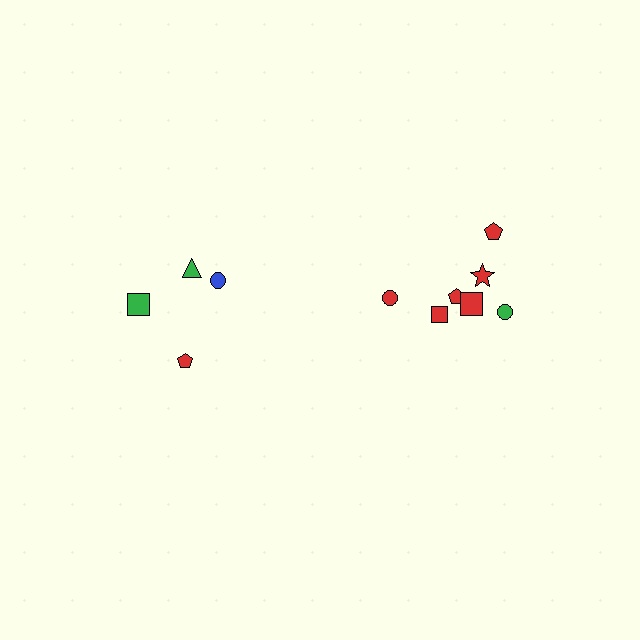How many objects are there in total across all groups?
There are 11 objects.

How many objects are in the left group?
There are 4 objects.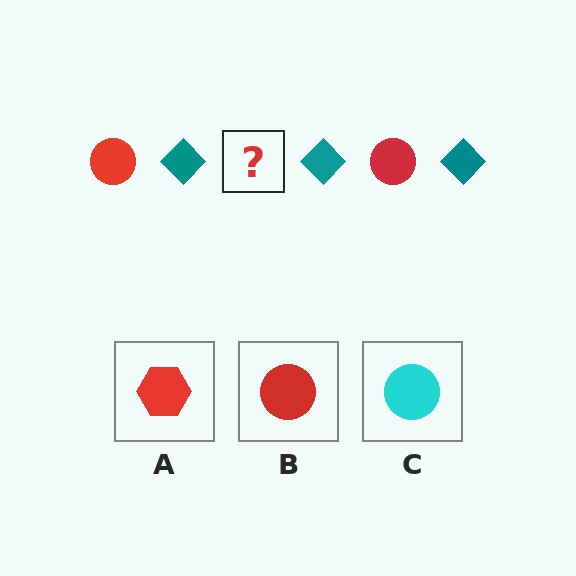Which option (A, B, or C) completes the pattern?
B.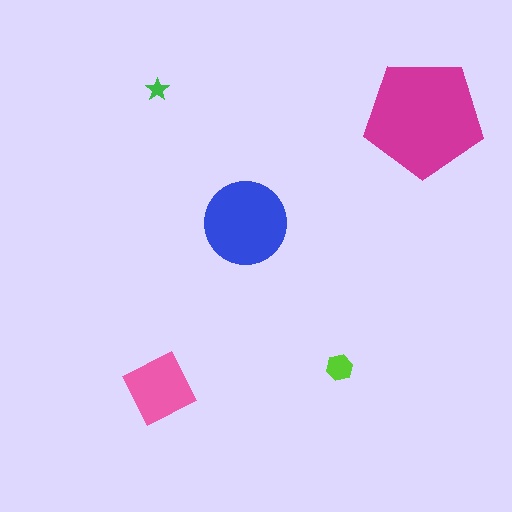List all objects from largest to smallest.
The magenta pentagon, the blue circle, the pink diamond, the lime hexagon, the green star.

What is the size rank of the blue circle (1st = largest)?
2nd.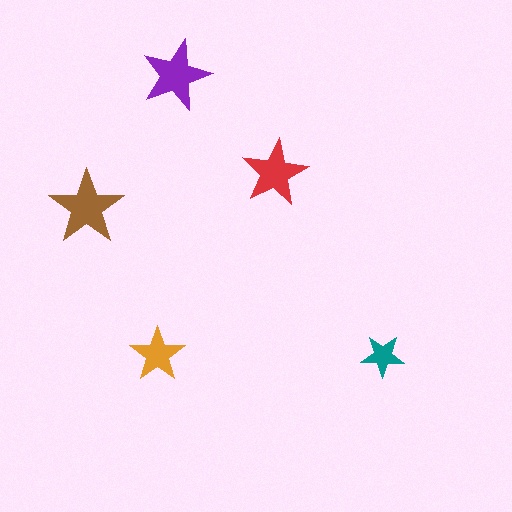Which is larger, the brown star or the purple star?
The brown one.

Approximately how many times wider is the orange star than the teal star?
About 1.5 times wider.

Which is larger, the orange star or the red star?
The red one.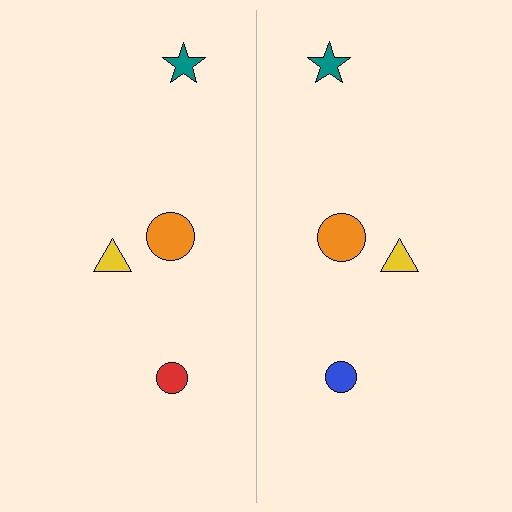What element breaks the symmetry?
The blue circle on the right side breaks the symmetry — its mirror counterpart is red.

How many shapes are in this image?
There are 8 shapes in this image.